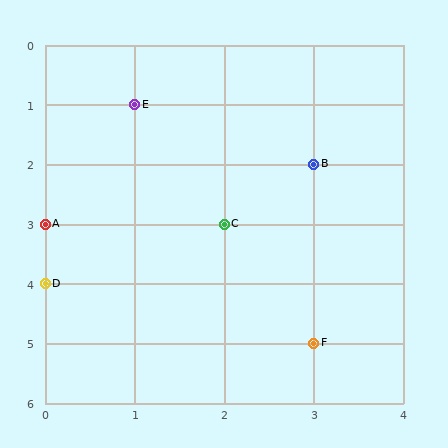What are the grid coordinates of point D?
Point D is at grid coordinates (0, 4).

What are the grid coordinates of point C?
Point C is at grid coordinates (2, 3).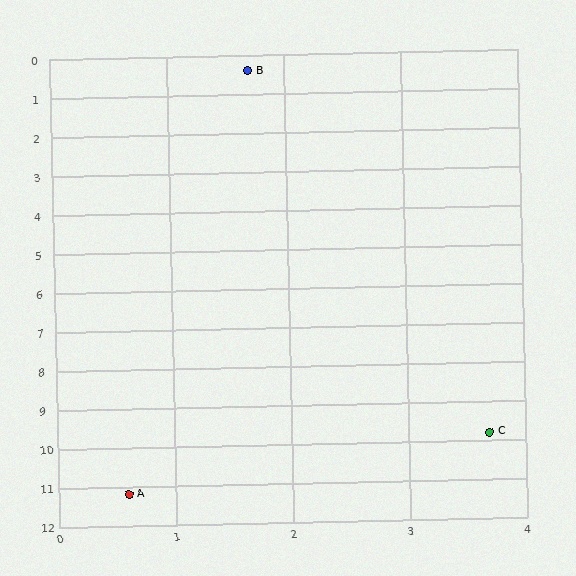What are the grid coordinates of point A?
Point A is at approximately (0.6, 11.2).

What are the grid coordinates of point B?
Point B is at approximately (1.7, 0.4).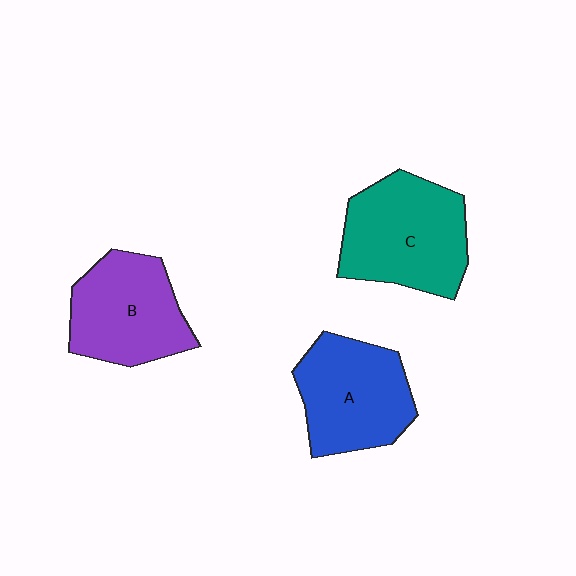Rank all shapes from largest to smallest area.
From largest to smallest: C (teal), A (blue), B (purple).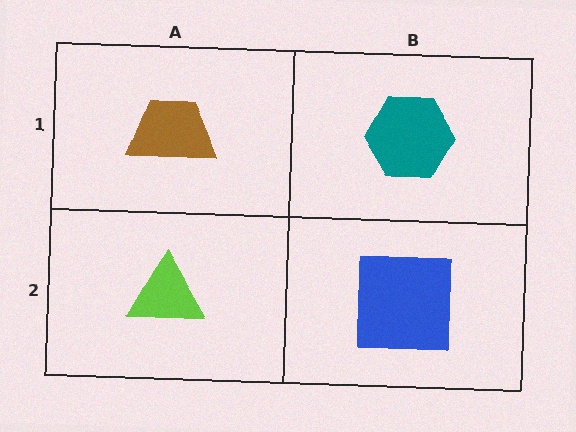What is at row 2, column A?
A lime triangle.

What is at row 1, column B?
A teal hexagon.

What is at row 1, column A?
A brown trapezoid.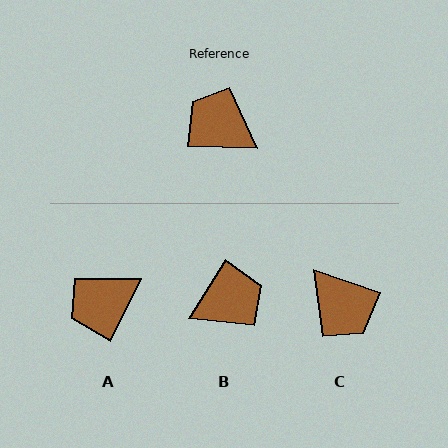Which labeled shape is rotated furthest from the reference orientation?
C, about 163 degrees away.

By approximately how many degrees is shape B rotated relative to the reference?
Approximately 121 degrees clockwise.